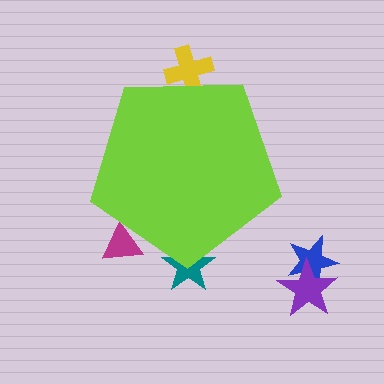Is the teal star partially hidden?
Yes, the teal star is partially hidden behind the lime pentagon.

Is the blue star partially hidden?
No, the blue star is fully visible.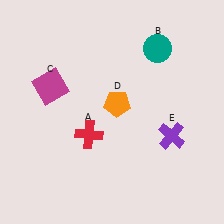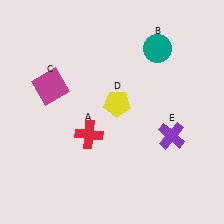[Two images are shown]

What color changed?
The pentagon (D) changed from orange in Image 1 to yellow in Image 2.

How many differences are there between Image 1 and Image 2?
There is 1 difference between the two images.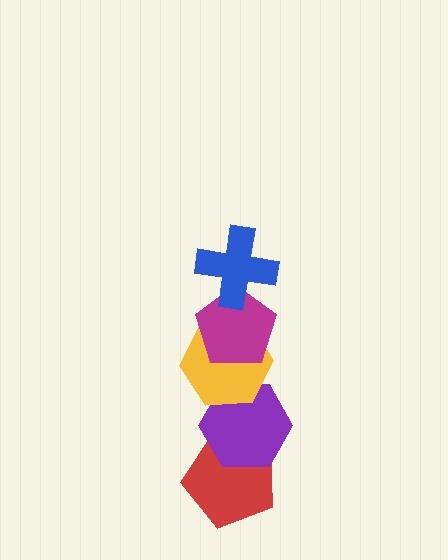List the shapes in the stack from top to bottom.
From top to bottom: the blue cross, the magenta pentagon, the yellow hexagon, the purple hexagon, the red pentagon.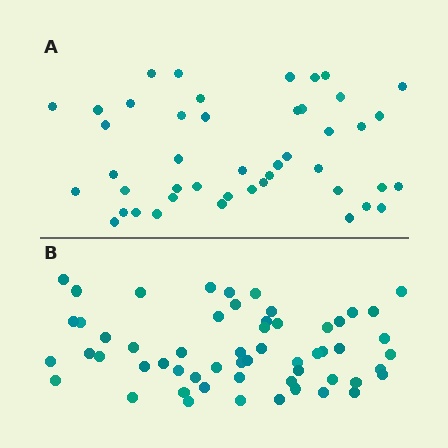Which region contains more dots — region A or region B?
Region B (the bottom region) has more dots.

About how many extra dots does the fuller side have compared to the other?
Region B has roughly 12 or so more dots than region A.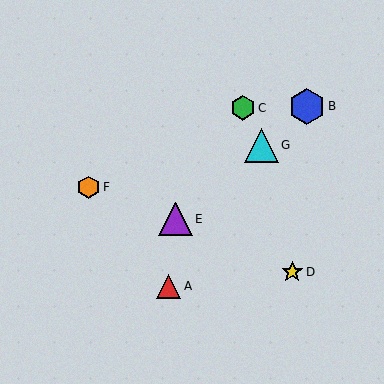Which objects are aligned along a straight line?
Objects B, E, G are aligned along a straight line.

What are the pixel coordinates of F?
Object F is at (89, 187).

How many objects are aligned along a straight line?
3 objects (B, E, G) are aligned along a straight line.